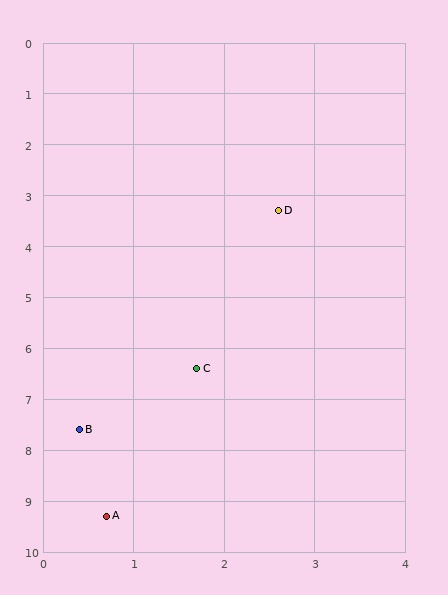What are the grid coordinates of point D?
Point D is at approximately (2.6, 3.3).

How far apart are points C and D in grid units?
Points C and D are about 3.2 grid units apart.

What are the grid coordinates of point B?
Point B is at approximately (0.4, 7.6).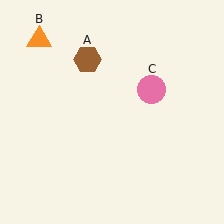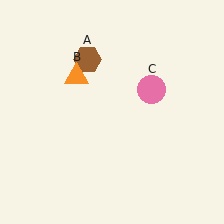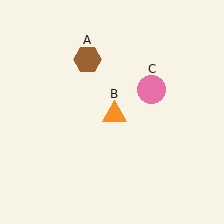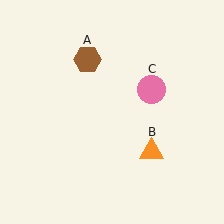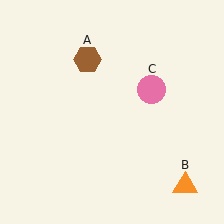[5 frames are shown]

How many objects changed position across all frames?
1 object changed position: orange triangle (object B).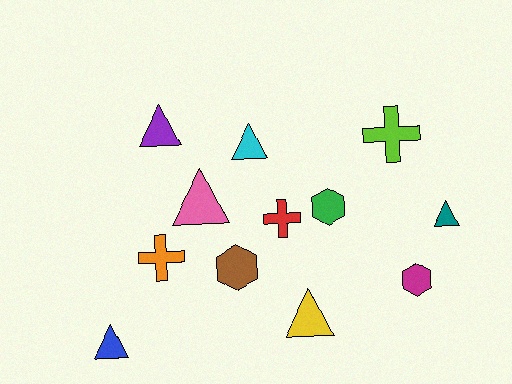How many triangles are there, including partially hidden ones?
There are 6 triangles.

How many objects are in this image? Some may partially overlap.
There are 12 objects.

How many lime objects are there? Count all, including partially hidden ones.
There is 1 lime object.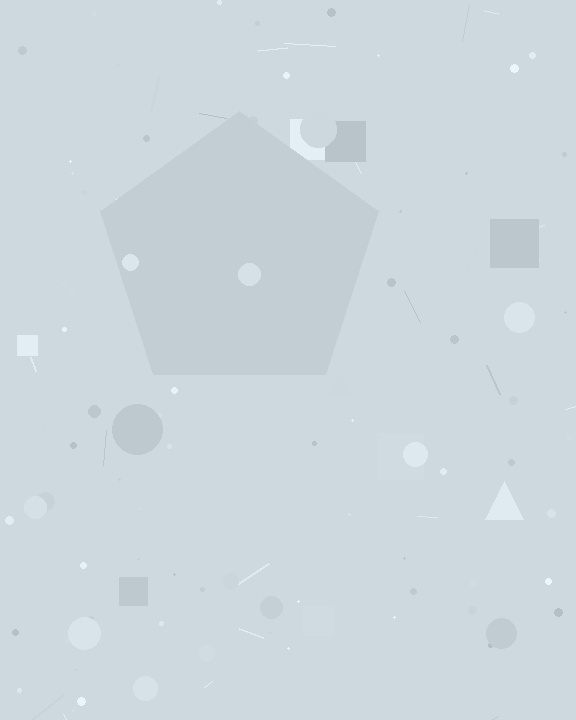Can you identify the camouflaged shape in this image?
The camouflaged shape is a pentagon.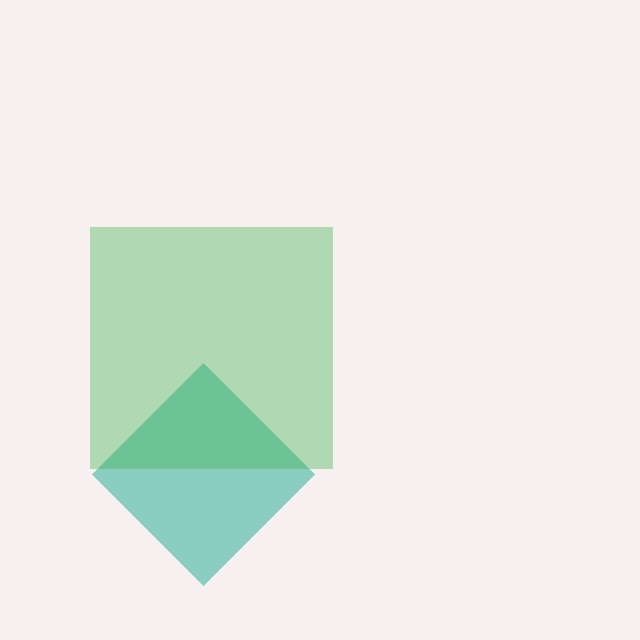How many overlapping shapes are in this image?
There are 2 overlapping shapes in the image.